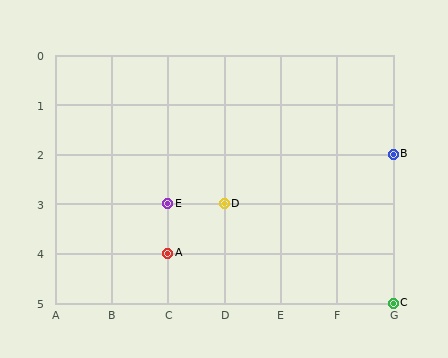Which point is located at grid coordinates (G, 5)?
Point C is at (G, 5).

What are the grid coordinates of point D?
Point D is at grid coordinates (D, 3).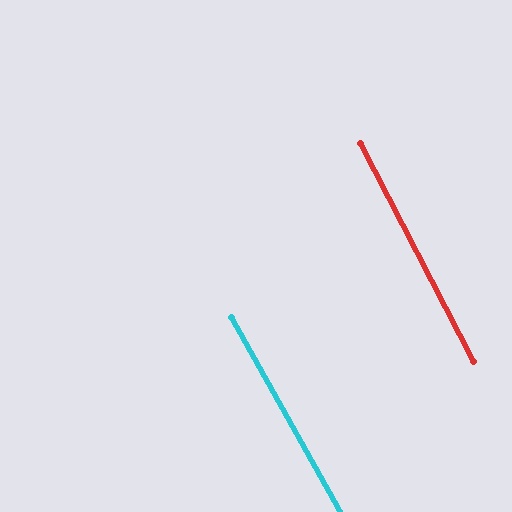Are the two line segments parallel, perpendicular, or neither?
Parallel — their directions differ by only 1.9°.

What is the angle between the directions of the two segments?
Approximately 2 degrees.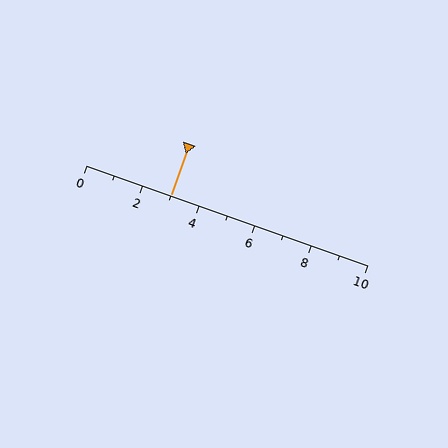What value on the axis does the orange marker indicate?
The marker indicates approximately 3.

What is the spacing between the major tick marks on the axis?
The major ticks are spaced 2 apart.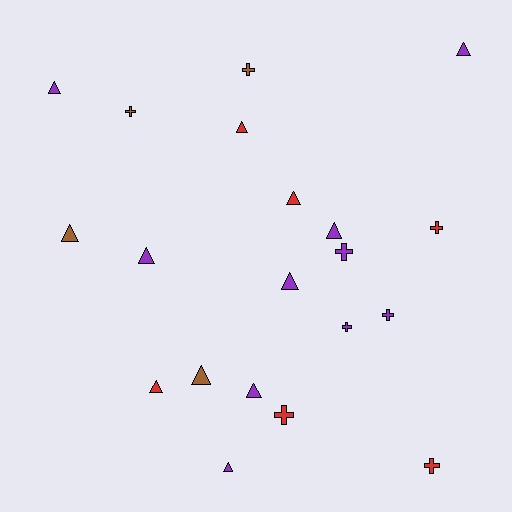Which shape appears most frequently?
Triangle, with 12 objects.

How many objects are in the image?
There are 20 objects.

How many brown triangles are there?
There are 2 brown triangles.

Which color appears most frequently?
Purple, with 10 objects.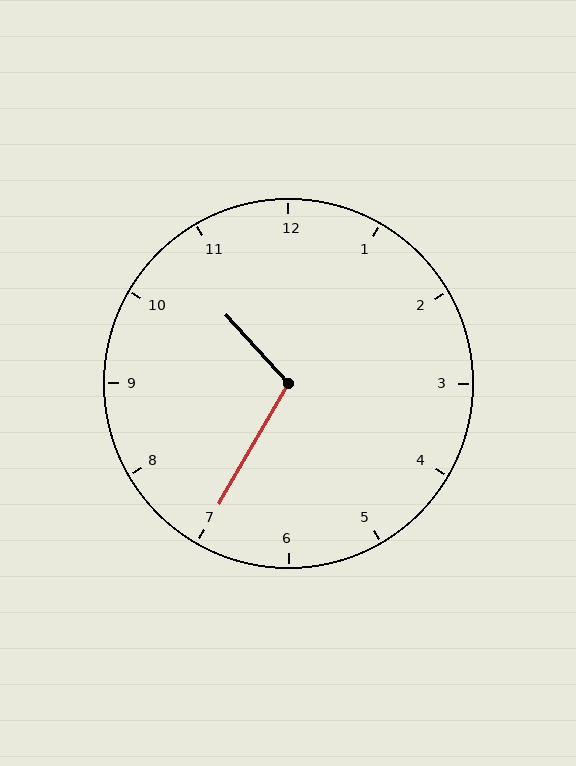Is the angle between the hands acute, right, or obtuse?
It is obtuse.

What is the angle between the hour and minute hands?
Approximately 108 degrees.